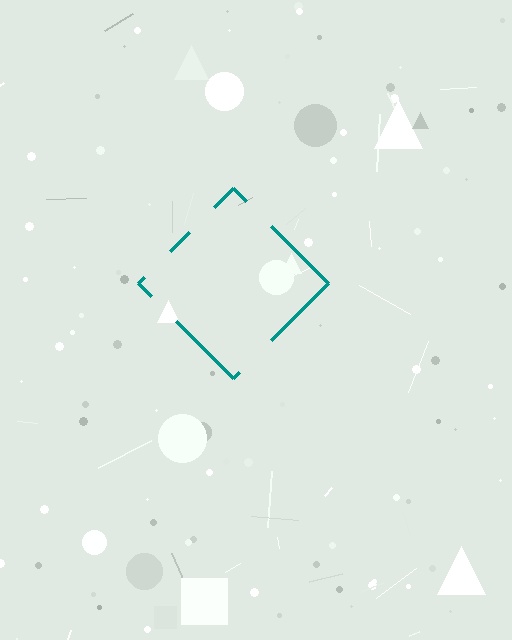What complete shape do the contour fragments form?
The contour fragments form a diamond.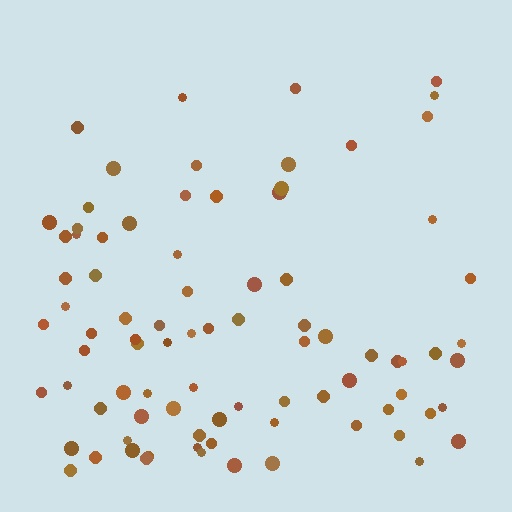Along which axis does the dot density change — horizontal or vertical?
Vertical.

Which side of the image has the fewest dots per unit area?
The top.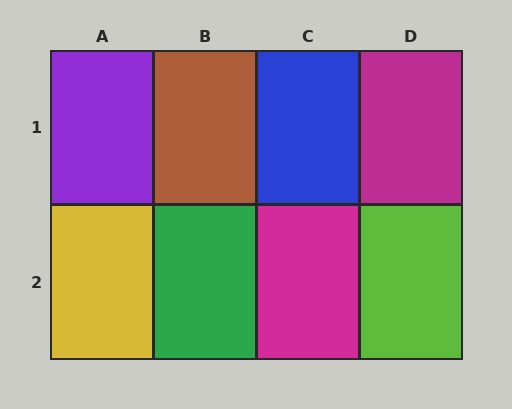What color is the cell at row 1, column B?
Brown.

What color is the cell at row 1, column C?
Blue.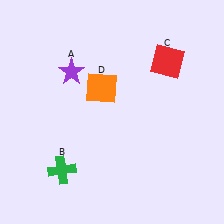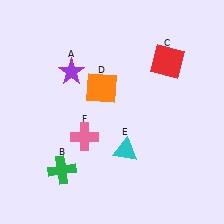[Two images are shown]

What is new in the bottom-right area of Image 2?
A cyan triangle (E) was added in the bottom-right area of Image 2.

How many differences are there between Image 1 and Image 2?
There are 2 differences between the two images.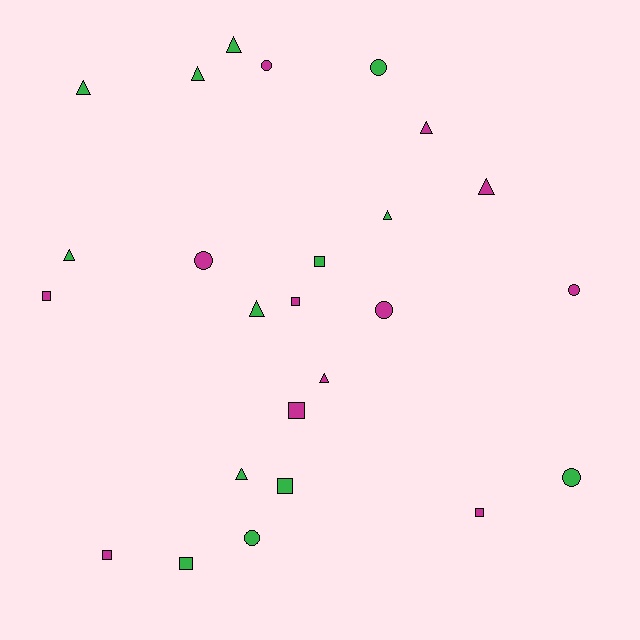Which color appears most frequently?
Green, with 13 objects.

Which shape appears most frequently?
Triangle, with 10 objects.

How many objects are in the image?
There are 25 objects.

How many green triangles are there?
There are 7 green triangles.